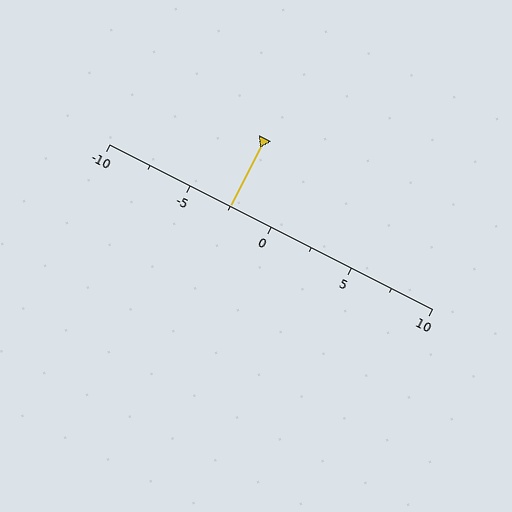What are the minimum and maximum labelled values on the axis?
The axis runs from -10 to 10.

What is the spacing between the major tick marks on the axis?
The major ticks are spaced 5 apart.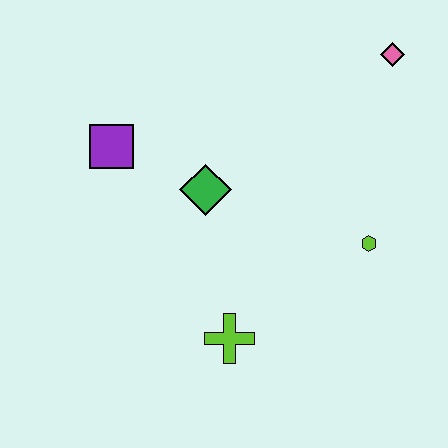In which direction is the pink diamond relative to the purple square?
The pink diamond is to the right of the purple square.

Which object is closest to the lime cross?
The green diamond is closest to the lime cross.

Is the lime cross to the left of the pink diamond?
Yes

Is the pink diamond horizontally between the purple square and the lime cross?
No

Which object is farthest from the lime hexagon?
The purple square is farthest from the lime hexagon.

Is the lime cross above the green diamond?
No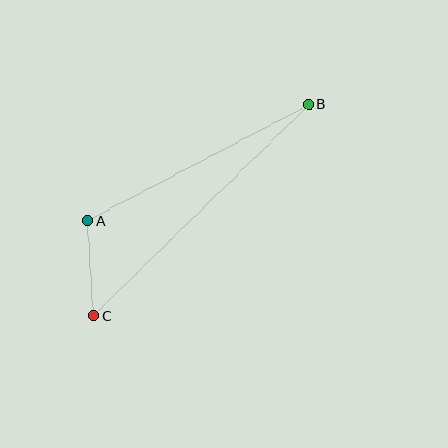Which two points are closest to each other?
Points A and C are closest to each other.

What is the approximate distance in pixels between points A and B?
The distance between A and B is approximately 249 pixels.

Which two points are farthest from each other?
Points B and C are farthest from each other.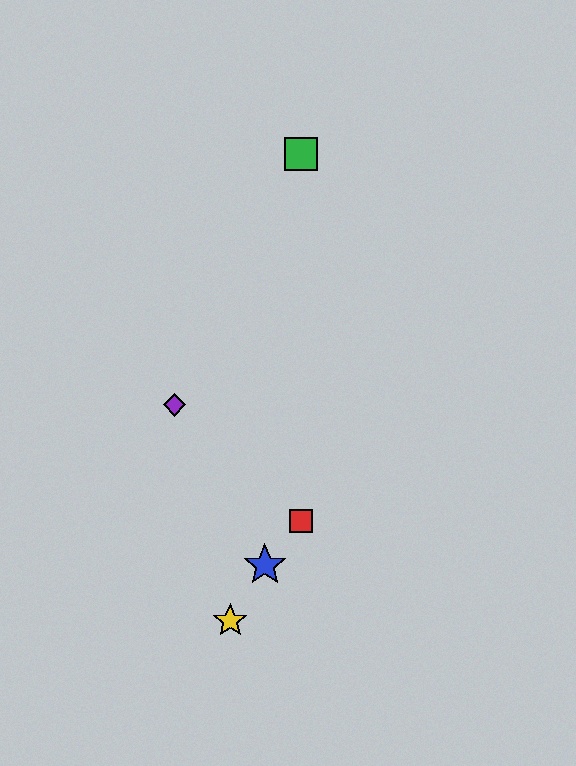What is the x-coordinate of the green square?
The green square is at x≈301.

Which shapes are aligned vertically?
The red square, the green square are aligned vertically.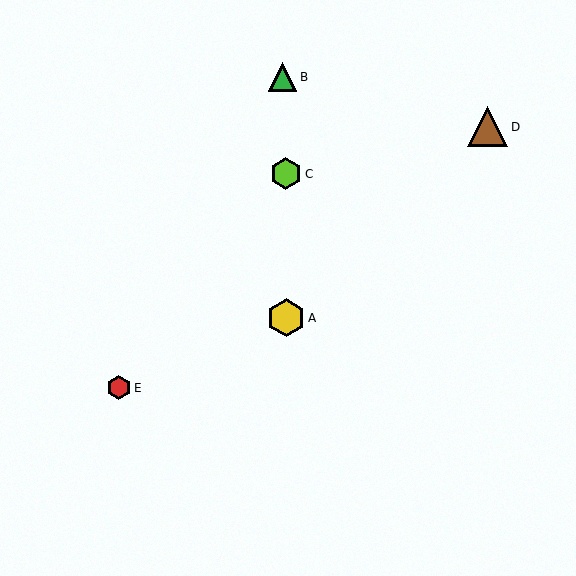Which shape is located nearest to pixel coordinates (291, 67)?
The green triangle (labeled B) at (283, 77) is nearest to that location.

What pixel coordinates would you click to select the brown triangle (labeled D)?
Click at (488, 127) to select the brown triangle D.